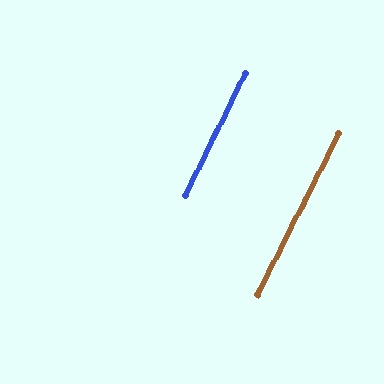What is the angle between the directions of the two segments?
Approximately 0 degrees.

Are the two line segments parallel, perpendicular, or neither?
Parallel — their directions differ by only 0.4°.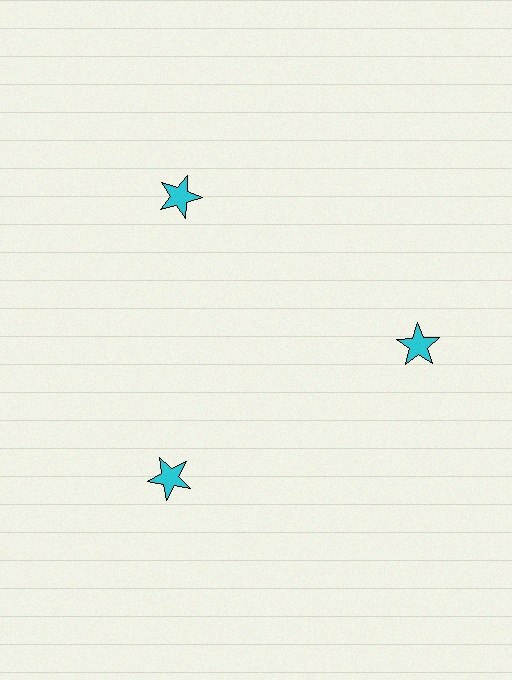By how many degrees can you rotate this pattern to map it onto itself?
The pattern maps onto itself every 120 degrees of rotation.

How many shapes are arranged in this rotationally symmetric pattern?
There are 3 shapes, arranged in 3 groups of 1.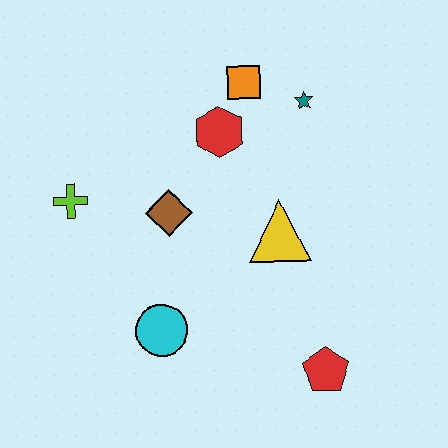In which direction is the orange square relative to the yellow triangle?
The orange square is above the yellow triangle.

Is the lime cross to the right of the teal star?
No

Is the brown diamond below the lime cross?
Yes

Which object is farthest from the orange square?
The red pentagon is farthest from the orange square.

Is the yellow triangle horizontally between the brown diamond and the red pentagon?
Yes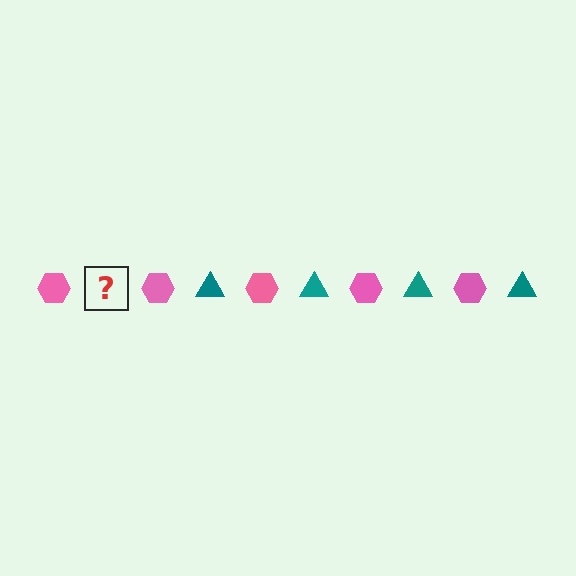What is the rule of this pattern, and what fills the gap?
The rule is that the pattern alternates between pink hexagon and teal triangle. The gap should be filled with a teal triangle.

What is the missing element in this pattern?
The missing element is a teal triangle.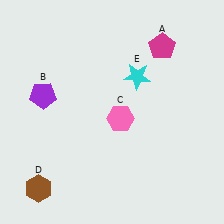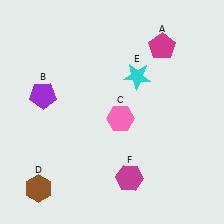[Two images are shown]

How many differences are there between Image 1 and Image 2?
There is 1 difference between the two images.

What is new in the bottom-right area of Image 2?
A magenta hexagon (F) was added in the bottom-right area of Image 2.